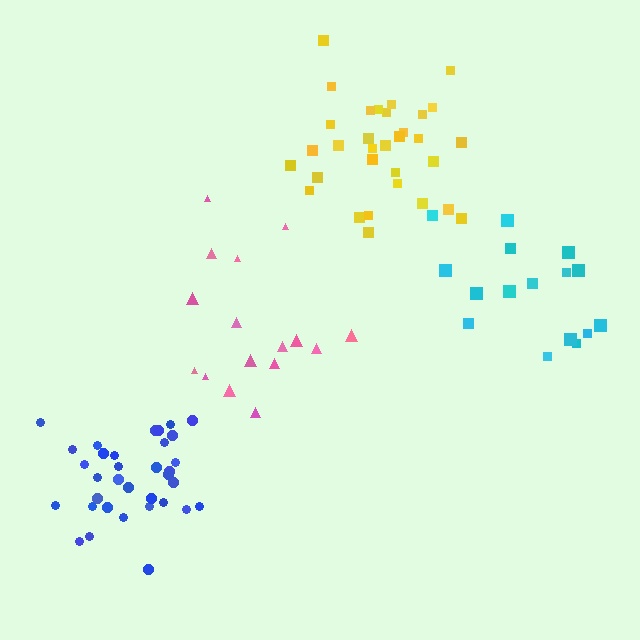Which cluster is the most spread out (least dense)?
Pink.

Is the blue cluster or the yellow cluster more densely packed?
Blue.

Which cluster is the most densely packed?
Blue.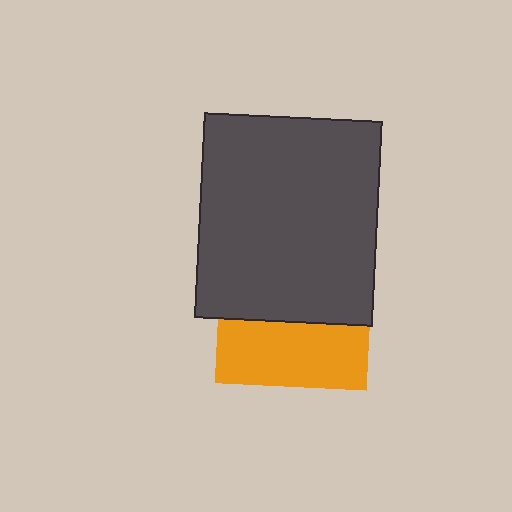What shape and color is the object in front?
The object in front is a dark gray rectangle.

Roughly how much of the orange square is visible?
A small part of it is visible (roughly 42%).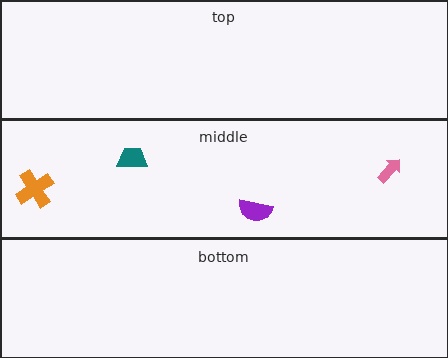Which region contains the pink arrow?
The middle region.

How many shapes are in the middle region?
4.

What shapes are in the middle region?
The teal trapezoid, the pink arrow, the purple semicircle, the orange cross.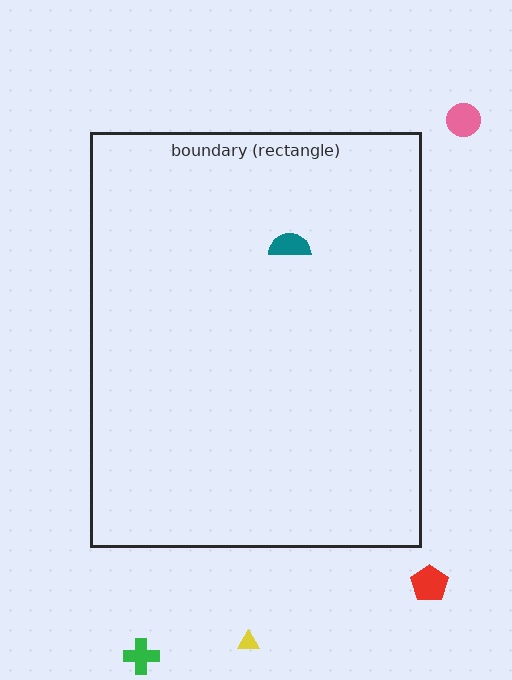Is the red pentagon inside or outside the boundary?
Outside.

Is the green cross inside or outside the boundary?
Outside.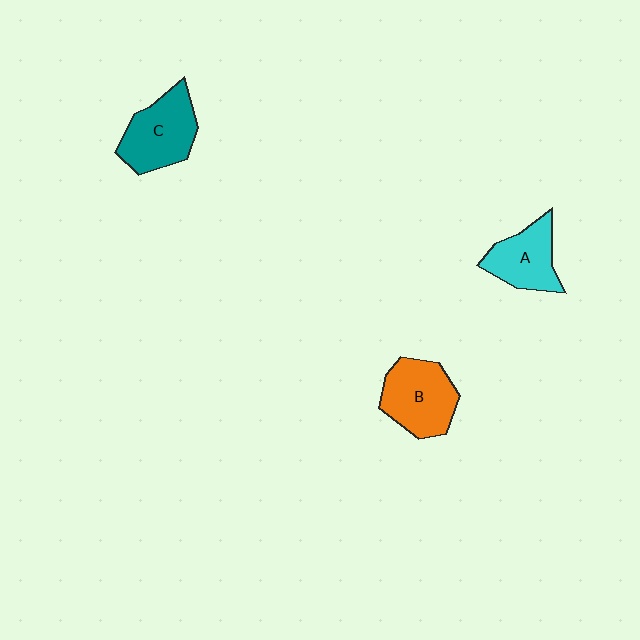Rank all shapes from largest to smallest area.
From largest to smallest: B (orange), C (teal), A (cyan).